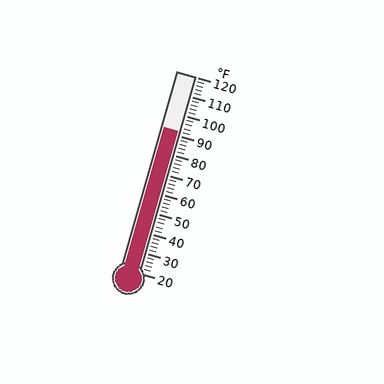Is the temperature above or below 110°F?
The temperature is below 110°F.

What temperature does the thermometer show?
The thermometer shows approximately 92°F.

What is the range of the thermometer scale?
The thermometer scale ranges from 20°F to 120°F.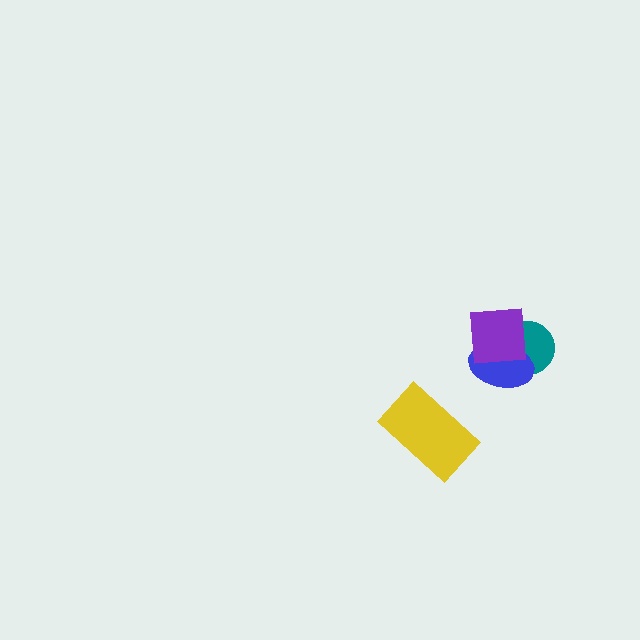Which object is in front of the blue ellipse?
The purple square is in front of the blue ellipse.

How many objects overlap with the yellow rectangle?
0 objects overlap with the yellow rectangle.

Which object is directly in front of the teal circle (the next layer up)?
The blue ellipse is directly in front of the teal circle.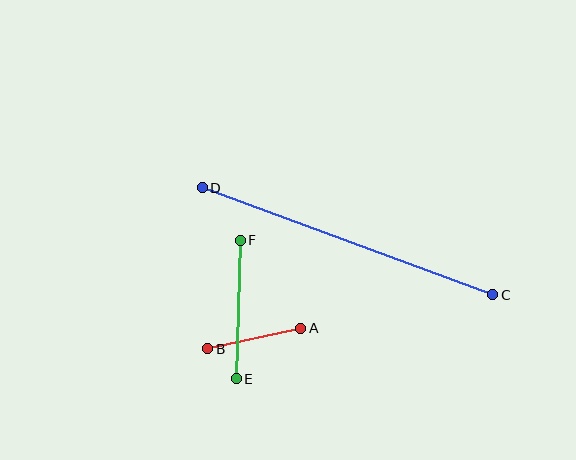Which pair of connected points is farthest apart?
Points C and D are farthest apart.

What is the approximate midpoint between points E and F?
The midpoint is at approximately (238, 309) pixels.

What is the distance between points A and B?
The distance is approximately 95 pixels.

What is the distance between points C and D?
The distance is approximately 310 pixels.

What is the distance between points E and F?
The distance is approximately 138 pixels.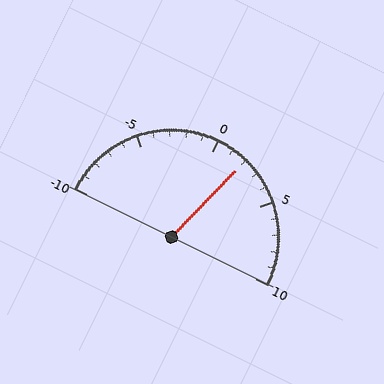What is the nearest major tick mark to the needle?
The nearest major tick mark is 0.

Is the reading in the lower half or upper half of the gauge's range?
The reading is in the upper half of the range (-10 to 10).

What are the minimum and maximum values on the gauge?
The gauge ranges from -10 to 10.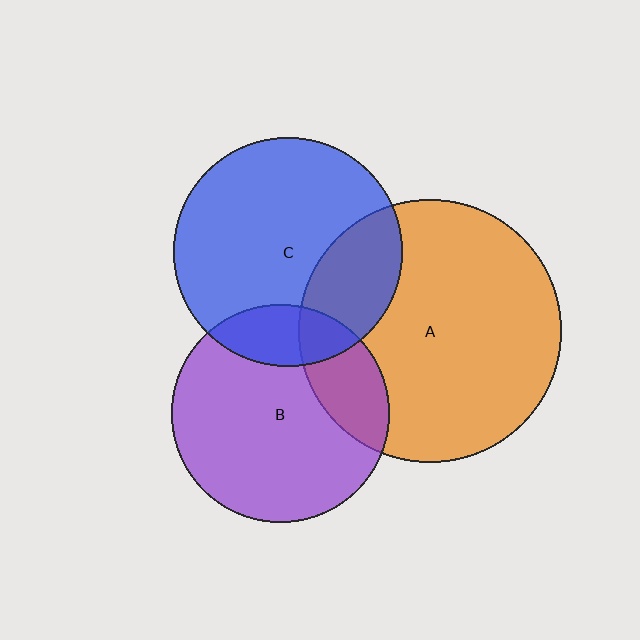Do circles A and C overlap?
Yes.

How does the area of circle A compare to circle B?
Approximately 1.5 times.